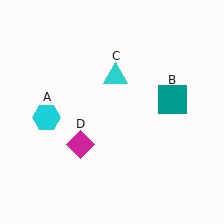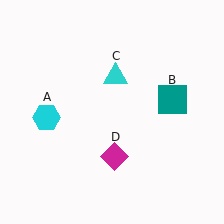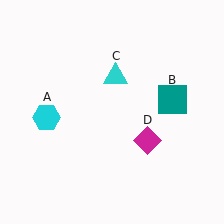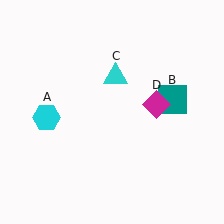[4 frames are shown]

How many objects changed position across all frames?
1 object changed position: magenta diamond (object D).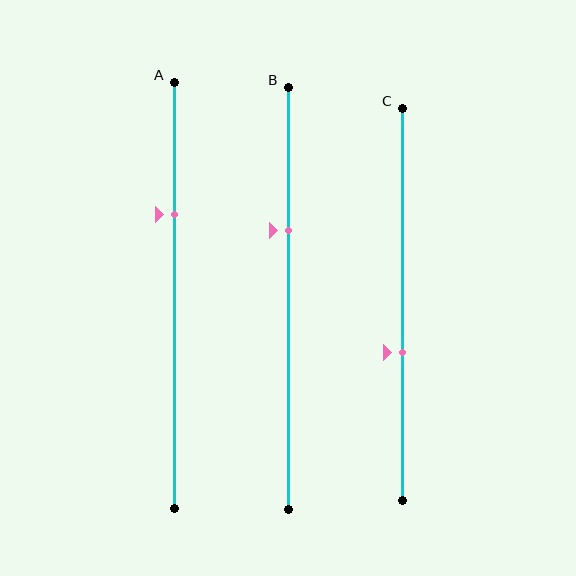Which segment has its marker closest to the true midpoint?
Segment C has its marker closest to the true midpoint.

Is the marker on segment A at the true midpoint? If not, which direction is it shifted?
No, the marker on segment A is shifted upward by about 19% of the segment length.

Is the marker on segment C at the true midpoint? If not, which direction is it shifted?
No, the marker on segment C is shifted downward by about 12% of the segment length.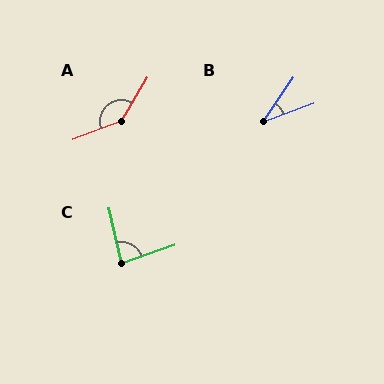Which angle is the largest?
A, at approximately 142 degrees.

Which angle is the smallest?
B, at approximately 35 degrees.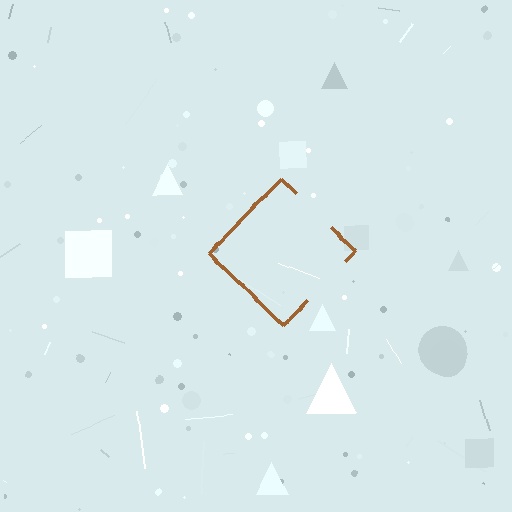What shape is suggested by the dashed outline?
The dashed outline suggests a diamond.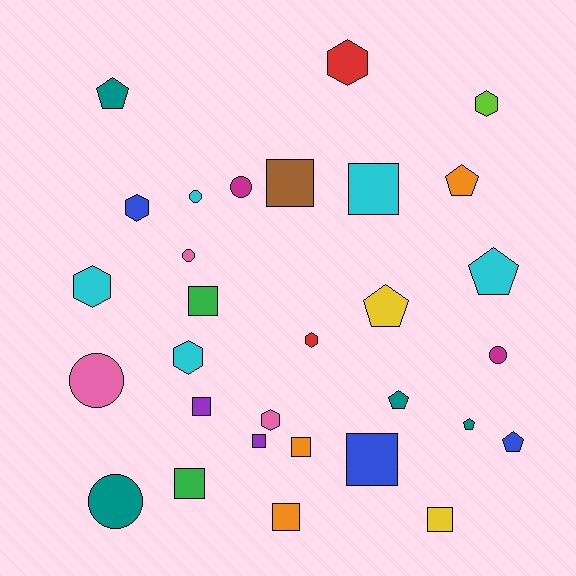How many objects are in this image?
There are 30 objects.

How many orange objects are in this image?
There are 3 orange objects.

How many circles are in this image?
There are 6 circles.